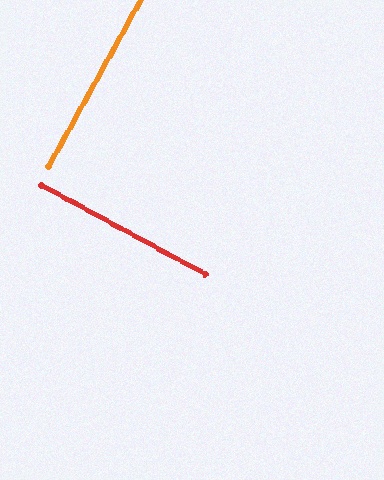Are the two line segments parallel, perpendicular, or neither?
Perpendicular — they meet at approximately 90°.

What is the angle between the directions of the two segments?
Approximately 90 degrees.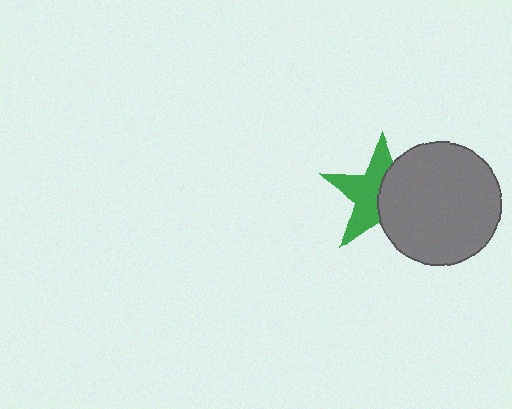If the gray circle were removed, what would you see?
You would see the complete green star.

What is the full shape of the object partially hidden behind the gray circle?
The partially hidden object is a green star.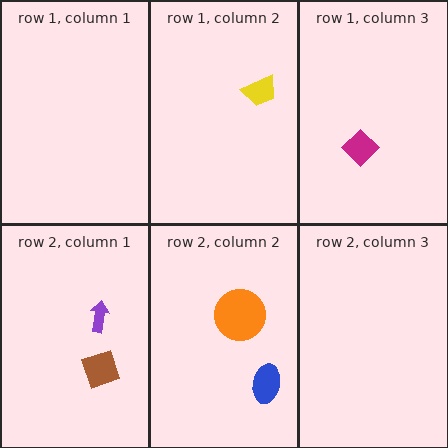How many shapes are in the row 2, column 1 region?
2.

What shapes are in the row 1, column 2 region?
The yellow trapezoid.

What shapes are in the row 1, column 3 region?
The magenta diamond.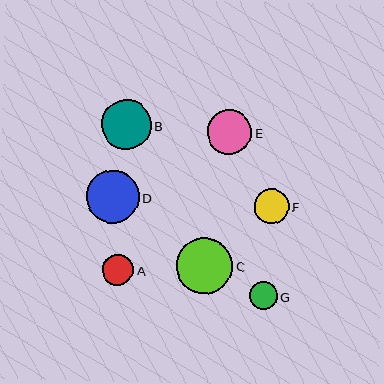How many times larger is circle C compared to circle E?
Circle C is approximately 1.3 times the size of circle E.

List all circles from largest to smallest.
From largest to smallest: C, D, B, E, F, A, G.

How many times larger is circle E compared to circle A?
Circle E is approximately 1.4 times the size of circle A.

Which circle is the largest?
Circle C is the largest with a size of approximately 56 pixels.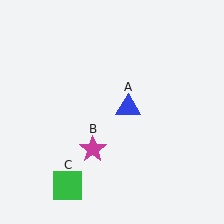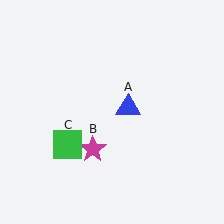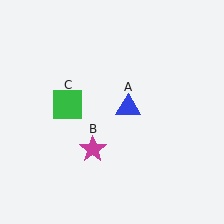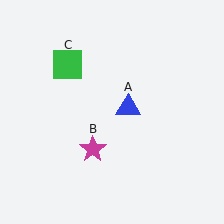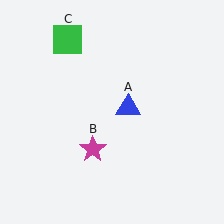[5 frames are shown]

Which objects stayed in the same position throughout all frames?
Blue triangle (object A) and magenta star (object B) remained stationary.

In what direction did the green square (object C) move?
The green square (object C) moved up.